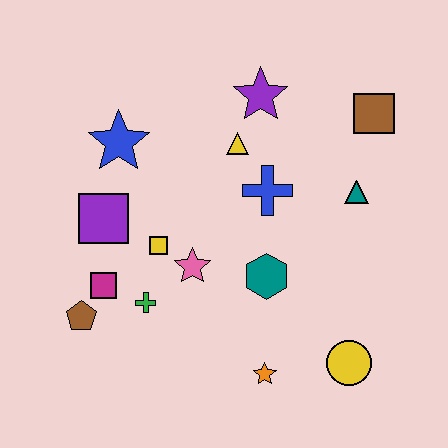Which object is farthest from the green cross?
The brown square is farthest from the green cross.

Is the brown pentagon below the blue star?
Yes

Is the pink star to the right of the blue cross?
No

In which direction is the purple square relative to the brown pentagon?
The purple square is above the brown pentagon.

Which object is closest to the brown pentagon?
The magenta square is closest to the brown pentagon.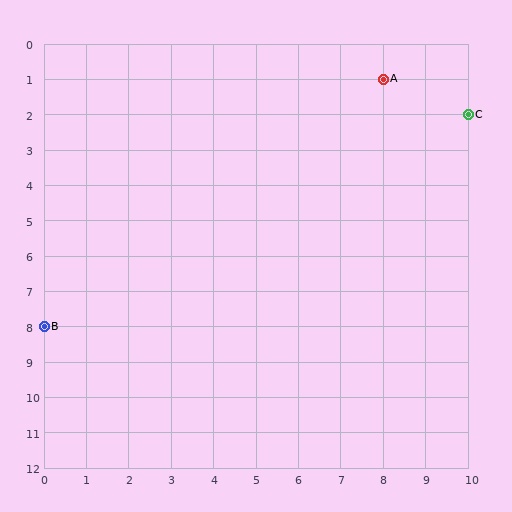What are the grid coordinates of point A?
Point A is at grid coordinates (8, 1).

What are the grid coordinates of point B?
Point B is at grid coordinates (0, 8).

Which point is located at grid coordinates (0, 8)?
Point B is at (0, 8).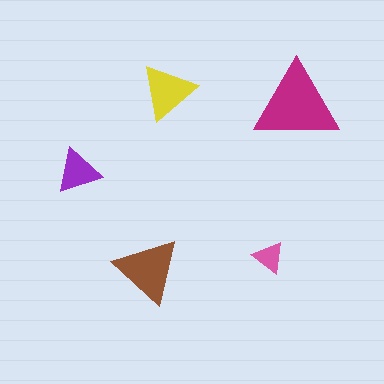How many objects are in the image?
There are 5 objects in the image.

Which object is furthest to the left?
The purple triangle is leftmost.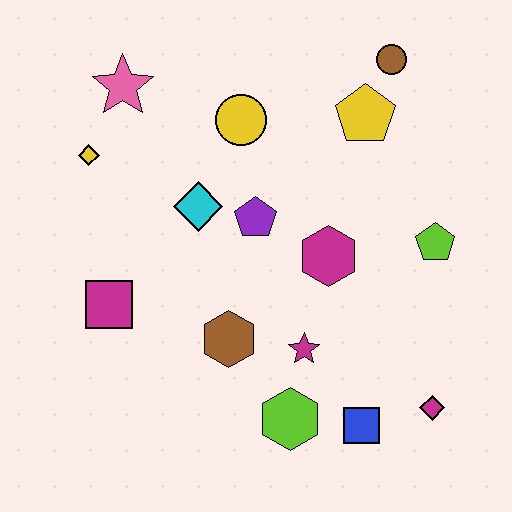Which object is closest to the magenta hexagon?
The purple pentagon is closest to the magenta hexagon.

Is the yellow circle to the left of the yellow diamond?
No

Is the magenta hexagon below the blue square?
No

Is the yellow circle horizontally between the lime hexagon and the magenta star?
No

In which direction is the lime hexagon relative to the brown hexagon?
The lime hexagon is below the brown hexagon.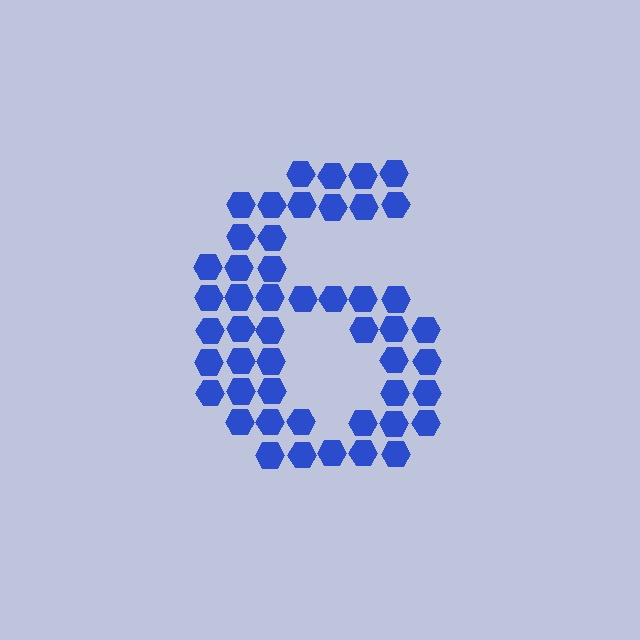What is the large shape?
The large shape is the digit 6.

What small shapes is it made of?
It is made of small hexagons.